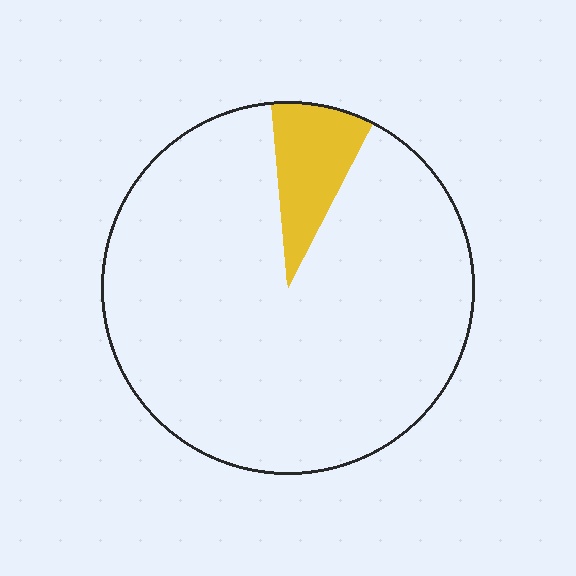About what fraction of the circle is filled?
About one tenth (1/10).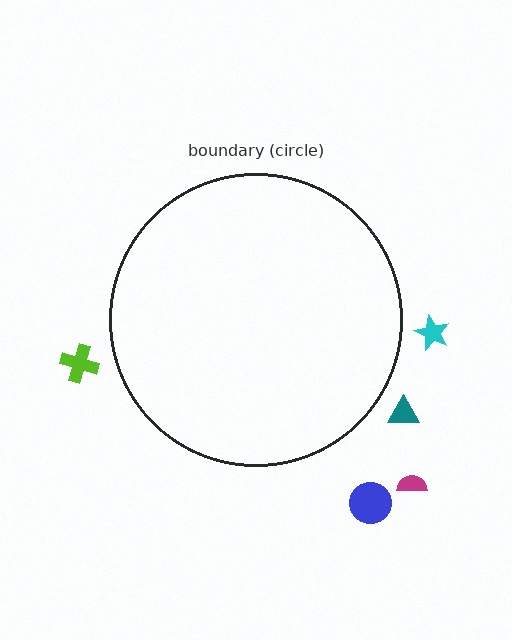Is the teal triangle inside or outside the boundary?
Outside.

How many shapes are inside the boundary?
0 inside, 5 outside.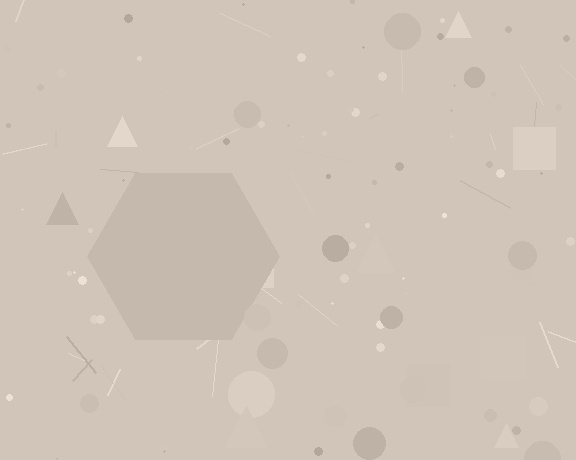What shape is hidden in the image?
A hexagon is hidden in the image.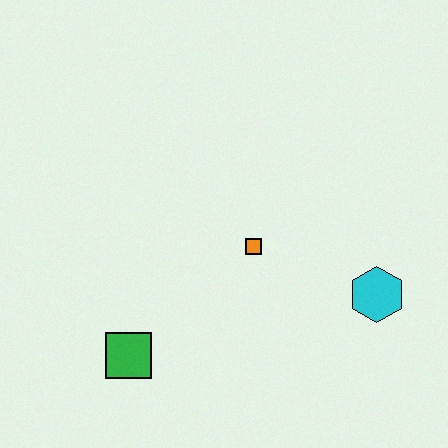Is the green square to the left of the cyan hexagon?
Yes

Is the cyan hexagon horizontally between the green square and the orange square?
No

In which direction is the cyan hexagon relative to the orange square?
The cyan hexagon is to the right of the orange square.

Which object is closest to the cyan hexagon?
The orange square is closest to the cyan hexagon.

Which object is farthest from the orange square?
The green square is farthest from the orange square.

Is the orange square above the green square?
Yes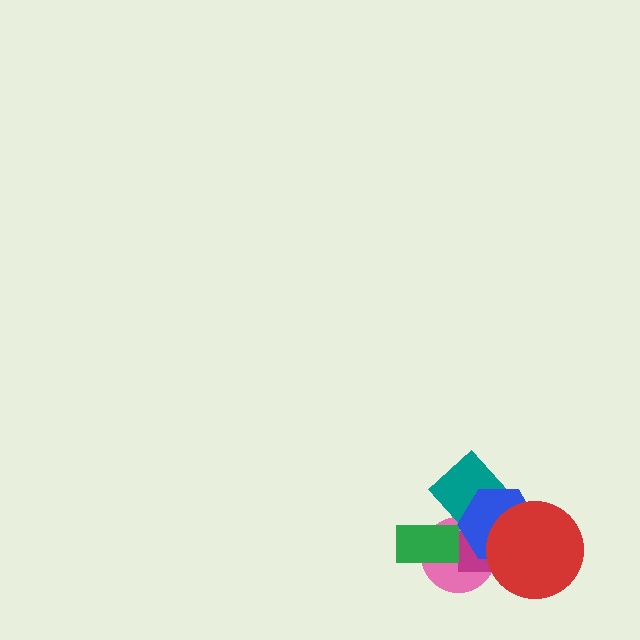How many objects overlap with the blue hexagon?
4 objects overlap with the blue hexagon.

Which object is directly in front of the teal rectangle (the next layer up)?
The magenta rectangle is directly in front of the teal rectangle.